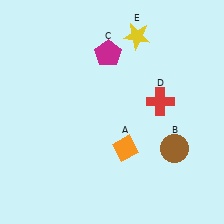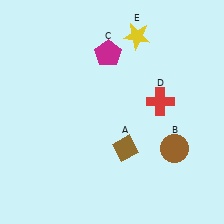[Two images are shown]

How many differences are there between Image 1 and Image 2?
There is 1 difference between the two images.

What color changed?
The diamond (A) changed from orange in Image 1 to brown in Image 2.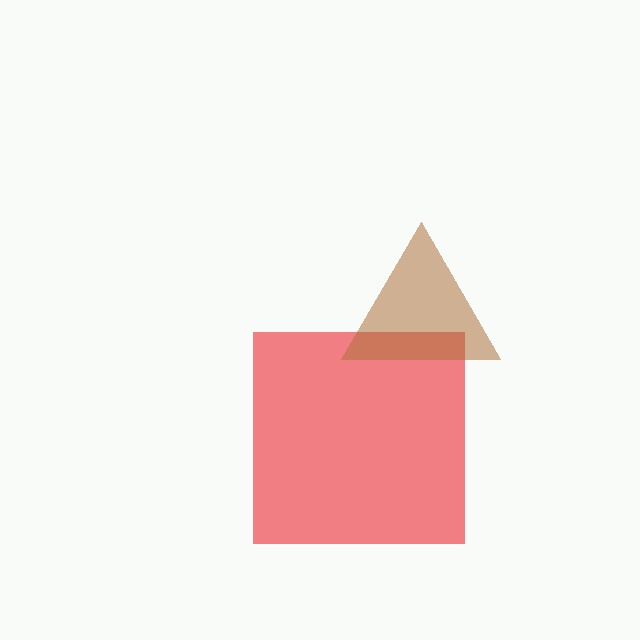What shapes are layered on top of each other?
The layered shapes are: a red square, a brown triangle.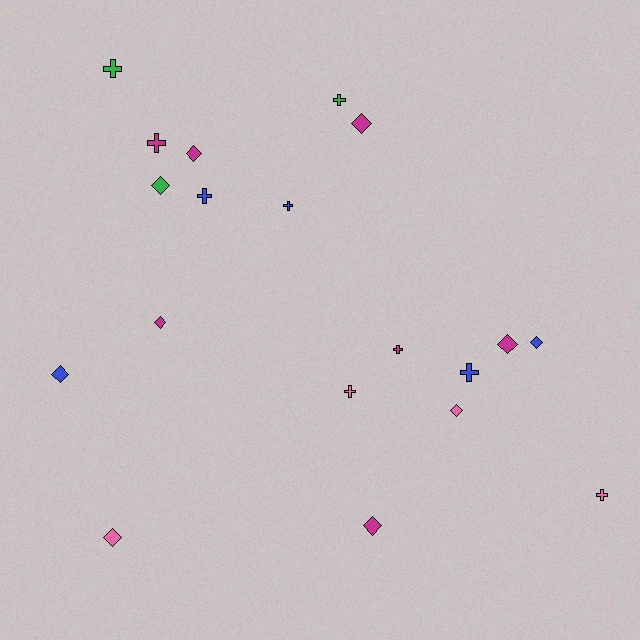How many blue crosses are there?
There are 3 blue crosses.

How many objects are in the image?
There are 19 objects.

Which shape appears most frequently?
Diamond, with 10 objects.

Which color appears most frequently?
Magenta, with 7 objects.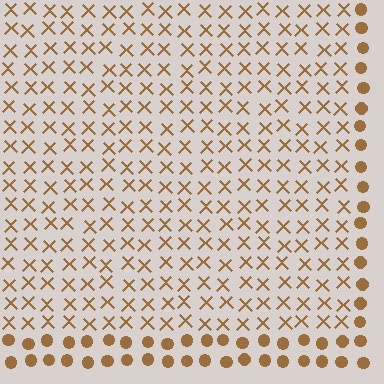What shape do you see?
I see a rectangle.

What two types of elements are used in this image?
The image uses X marks inside the rectangle region and circles outside it.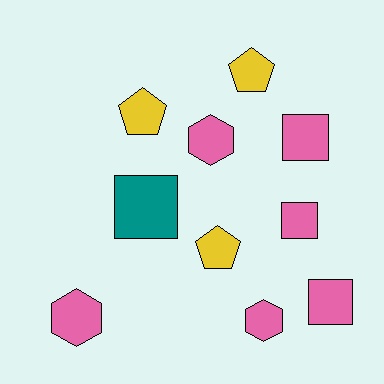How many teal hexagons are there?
There are no teal hexagons.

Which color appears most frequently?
Pink, with 6 objects.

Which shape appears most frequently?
Square, with 4 objects.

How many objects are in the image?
There are 10 objects.